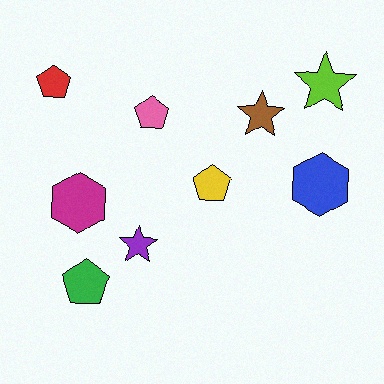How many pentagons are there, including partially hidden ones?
There are 4 pentagons.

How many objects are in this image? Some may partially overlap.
There are 9 objects.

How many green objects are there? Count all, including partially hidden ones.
There is 1 green object.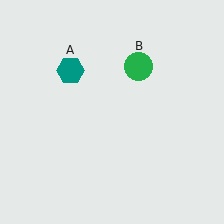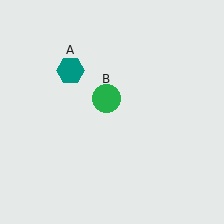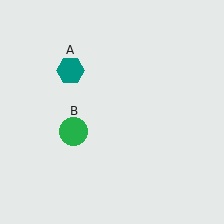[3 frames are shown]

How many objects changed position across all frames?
1 object changed position: green circle (object B).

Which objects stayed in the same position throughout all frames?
Teal hexagon (object A) remained stationary.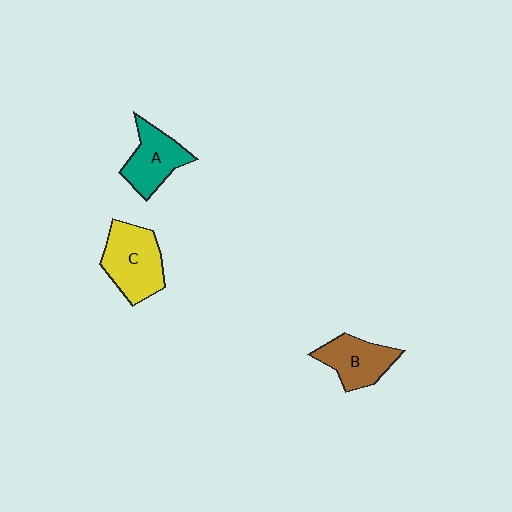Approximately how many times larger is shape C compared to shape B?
Approximately 1.3 times.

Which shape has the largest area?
Shape C (yellow).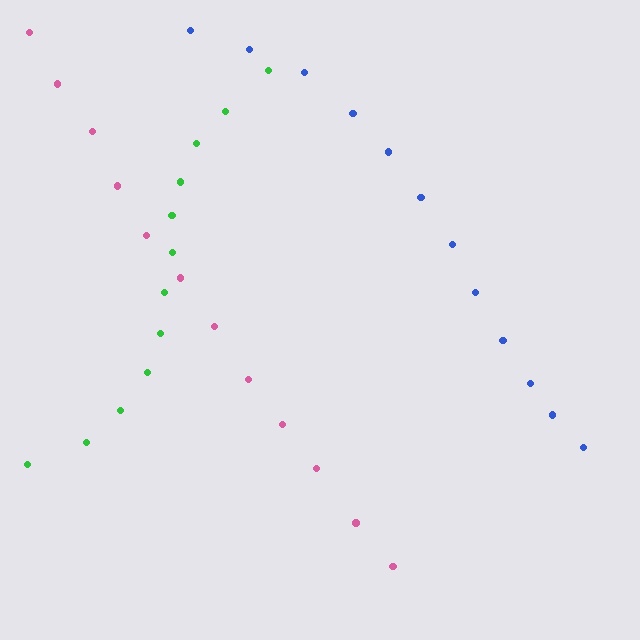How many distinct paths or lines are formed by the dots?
There are 3 distinct paths.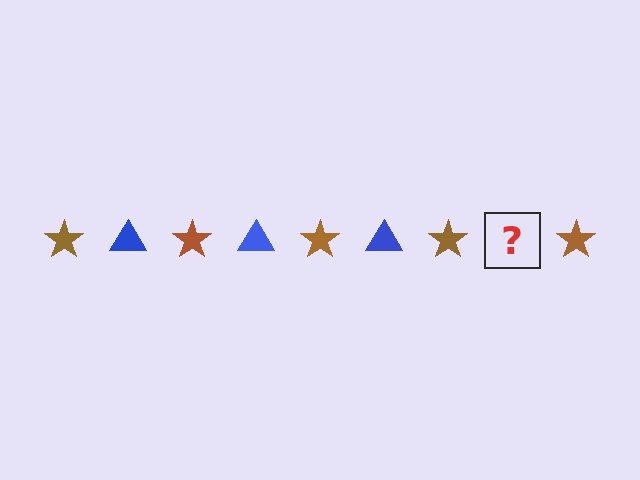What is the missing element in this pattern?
The missing element is a blue triangle.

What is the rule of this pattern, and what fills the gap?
The rule is that the pattern alternates between brown star and blue triangle. The gap should be filled with a blue triangle.